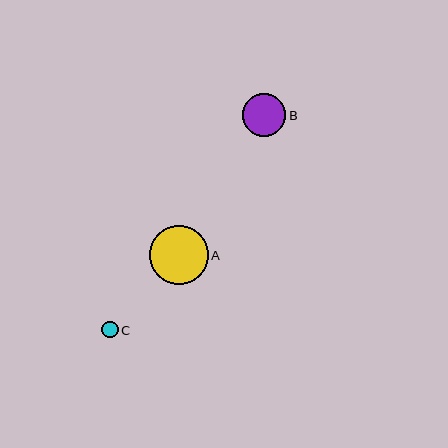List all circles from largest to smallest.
From largest to smallest: A, B, C.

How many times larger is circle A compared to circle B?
Circle A is approximately 1.4 times the size of circle B.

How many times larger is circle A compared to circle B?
Circle A is approximately 1.4 times the size of circle B.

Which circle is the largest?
Circle A is the largest with a size of approximately 59 pixels.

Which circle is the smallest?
Circle C is the smallest with a size of approximately 17 pixels.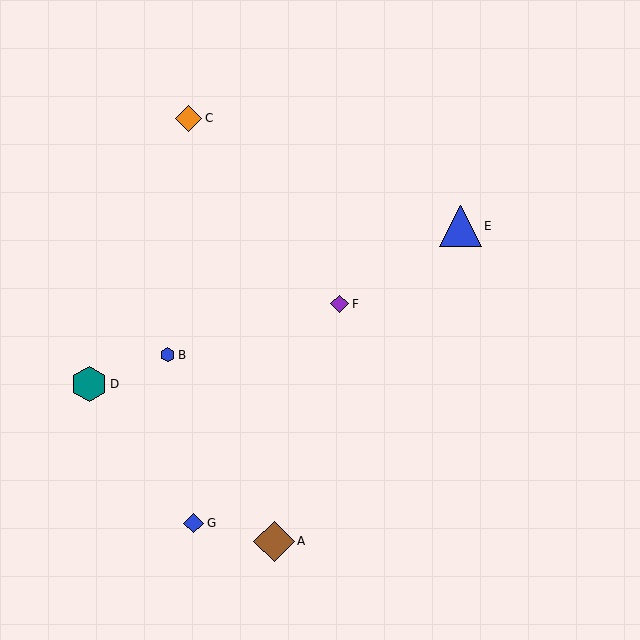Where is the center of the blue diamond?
The center of the blue diamond is at (194, 523).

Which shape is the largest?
The blue triangle (labeled E) is the largest.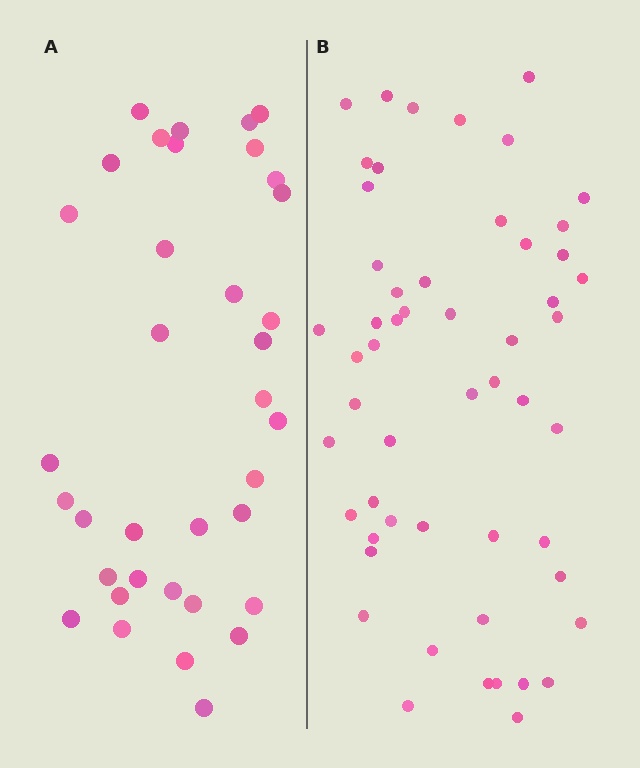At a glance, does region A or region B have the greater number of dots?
Region B (the right region) has more dots.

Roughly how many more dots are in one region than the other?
Region B has approximately 20 more dots than region A.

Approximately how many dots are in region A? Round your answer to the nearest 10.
About 40 dots. (The exact count is 36, which rounds to 40.)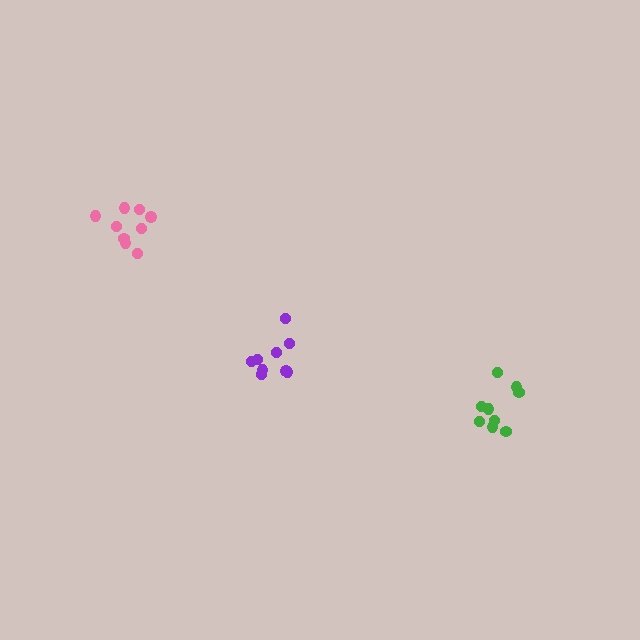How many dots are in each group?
Group 1: 9 dots, Group 2: 9 dots, Group 3: 9 dots (27 total).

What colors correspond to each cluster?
The clusters are colored: pink, purple, green.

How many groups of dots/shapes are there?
There are 3 groups.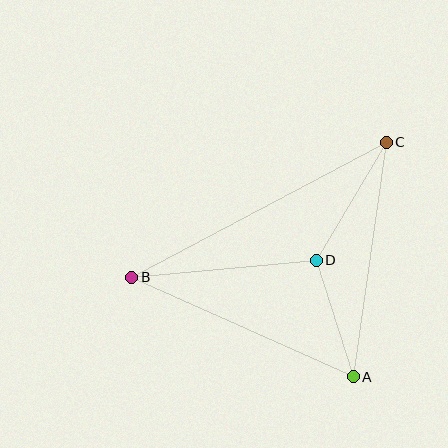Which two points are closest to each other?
Points A and D are closest to each other.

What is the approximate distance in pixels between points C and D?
The distance between C and D is approximately 137 pixels.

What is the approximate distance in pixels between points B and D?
The distance between B and D is approximately 186 pixels.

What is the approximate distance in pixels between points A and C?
The distance between A and C is approximately 237 pixels.